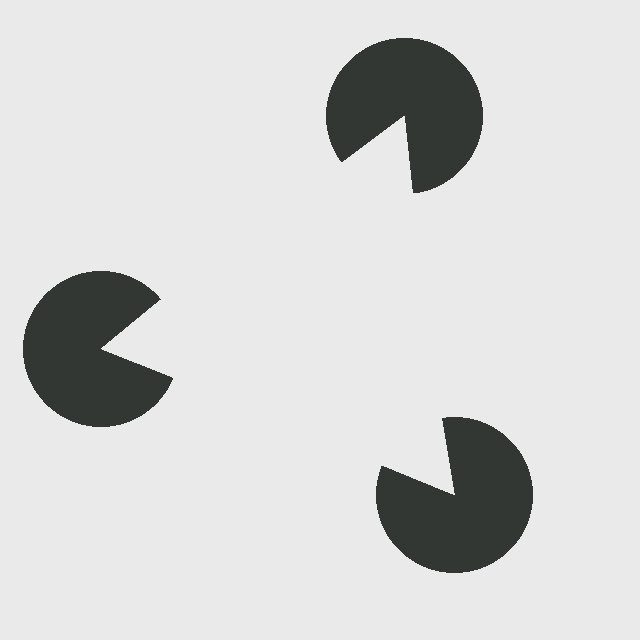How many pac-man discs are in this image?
There are 3 — one at each vertex of the illusory triangle.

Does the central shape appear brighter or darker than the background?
It typically appears slightly brighter than the background, even though no actual brightness change is drawn.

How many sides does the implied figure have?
3 sides.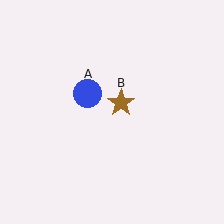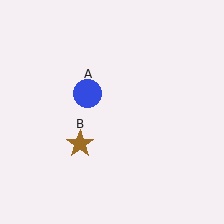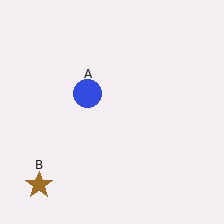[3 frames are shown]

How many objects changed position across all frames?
1 object changed position: brown star (object B).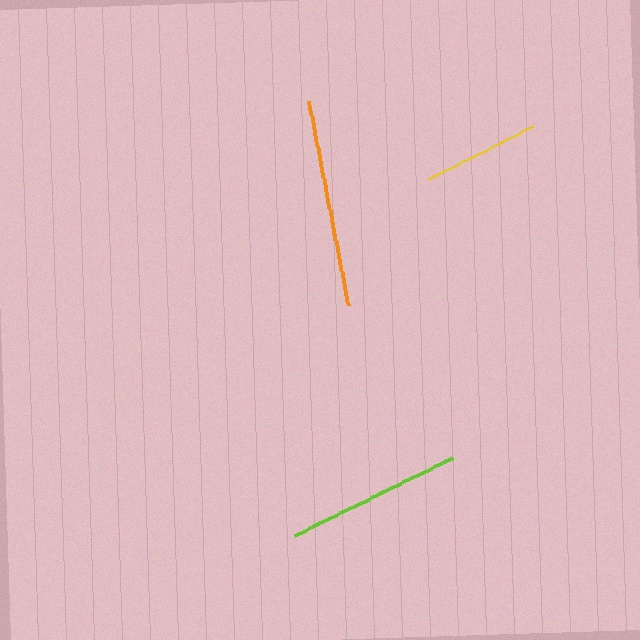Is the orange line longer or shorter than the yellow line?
The orange line is longer than the yellow line.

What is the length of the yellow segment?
The yellow segment is approximately 118 pixels long.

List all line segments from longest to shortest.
From longest to shortest: orange, lime, yellow.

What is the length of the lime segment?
The lime segment is approximately 177 pixels long.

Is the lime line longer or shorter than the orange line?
The orange line is longer than the lime line.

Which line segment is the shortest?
The yellow line is the shortest at approximately 118 pixels.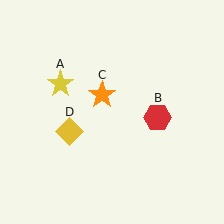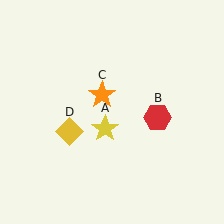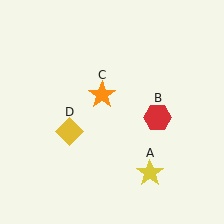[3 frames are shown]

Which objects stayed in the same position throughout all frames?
Red hexagon (object B) and orange star (object C) and yellow diamond (object D) remained stationary.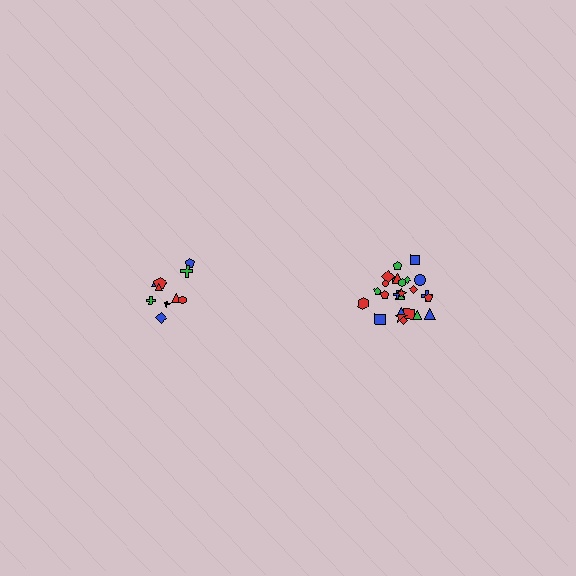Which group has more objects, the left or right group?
The right group.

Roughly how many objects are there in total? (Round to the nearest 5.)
Roughly 35 objects in total.